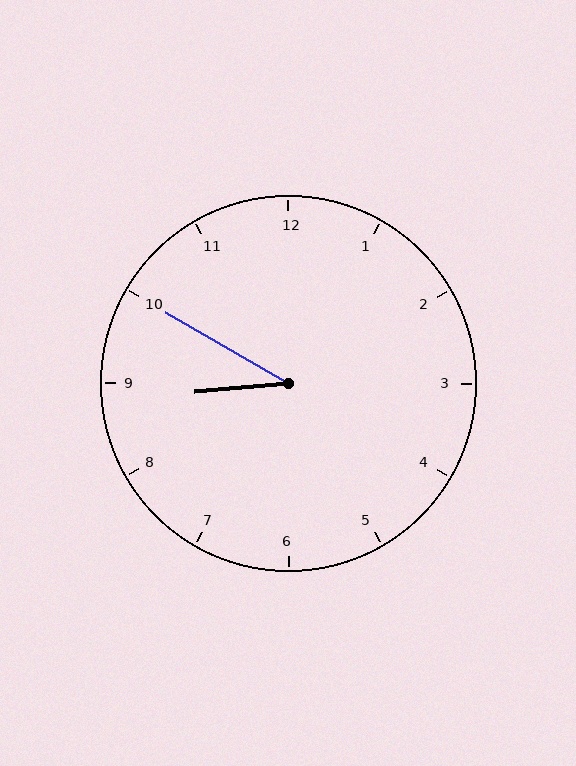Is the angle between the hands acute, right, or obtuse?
It is acute.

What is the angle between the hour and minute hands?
Approximately 35 degrees.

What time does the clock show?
8:50.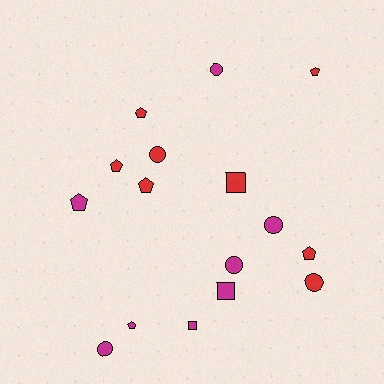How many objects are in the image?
There are 16 objects.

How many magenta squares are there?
There are 2 magenta squares.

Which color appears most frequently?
Red, with 8 objects.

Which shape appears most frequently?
Pentagon, with 7 objects.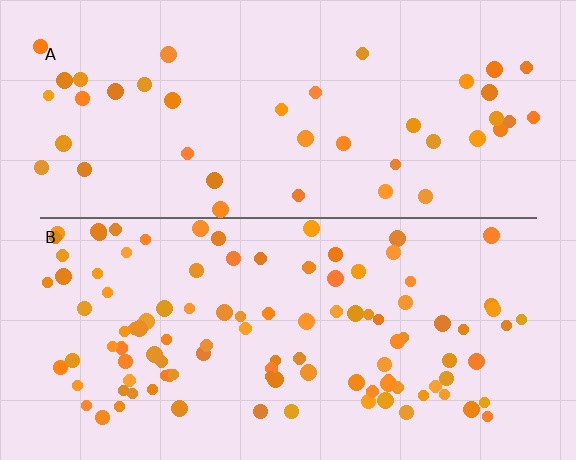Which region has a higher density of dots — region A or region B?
B (the bottom).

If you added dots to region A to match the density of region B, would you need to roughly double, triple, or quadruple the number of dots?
Approximately triple.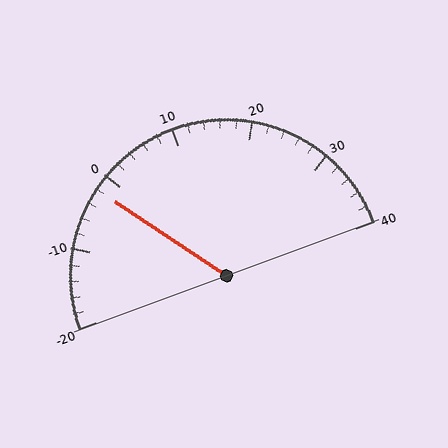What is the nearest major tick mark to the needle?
The nearest major tick mark is 0.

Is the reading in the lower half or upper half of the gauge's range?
The reading is in the lower half of the range (-20 to 40).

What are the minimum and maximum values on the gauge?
The gauge ranges from -20 to 40.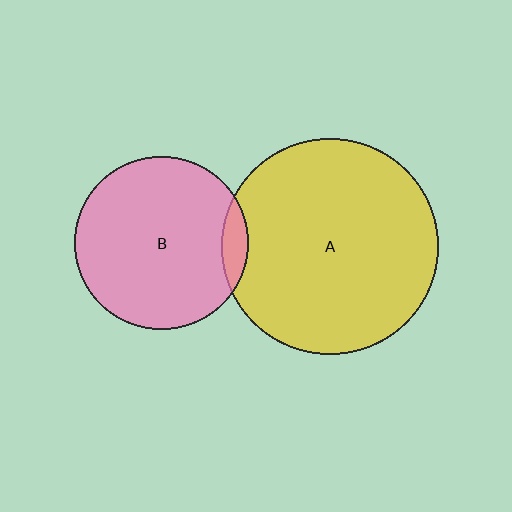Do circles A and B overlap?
Yes.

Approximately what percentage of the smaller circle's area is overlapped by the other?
Approximately 5%.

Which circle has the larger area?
Circle A (yellow).